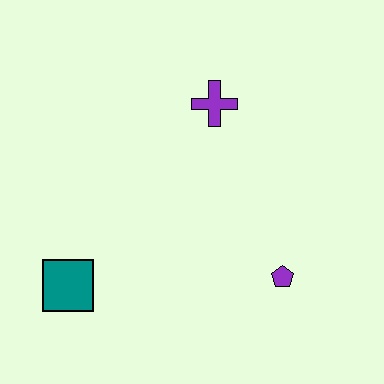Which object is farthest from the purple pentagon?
The teal square is farthest from the purple pentagon.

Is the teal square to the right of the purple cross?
No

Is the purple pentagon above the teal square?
Yes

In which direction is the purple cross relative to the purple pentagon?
The purple cross is above the purple pentagon.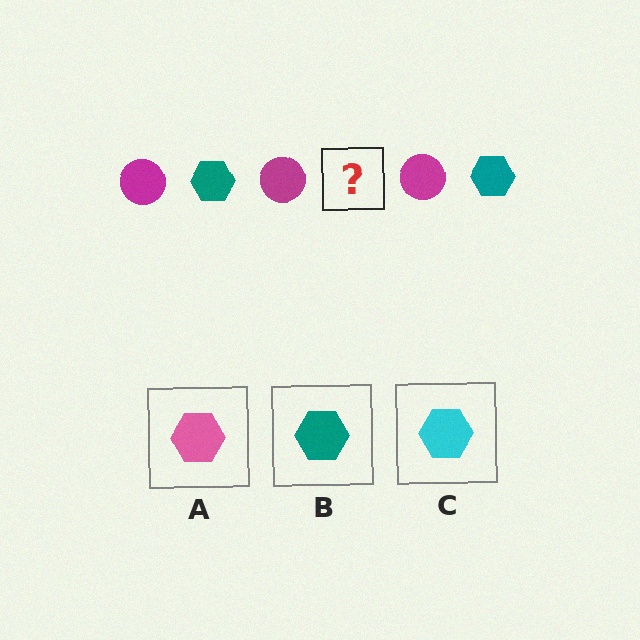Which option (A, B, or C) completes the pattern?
B.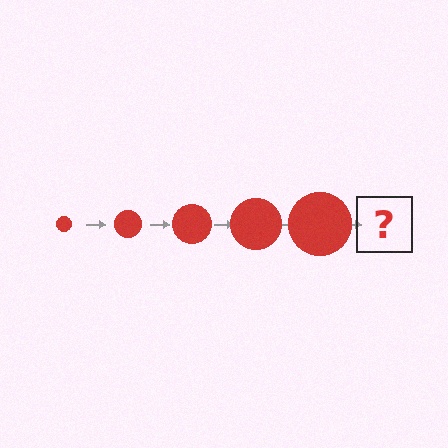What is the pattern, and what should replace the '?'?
The pattern is that the circle gets progressively larger each step. The '?' should be a red circle, larger than the previous one.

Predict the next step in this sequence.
The next step is a red circle, larger than the previous one.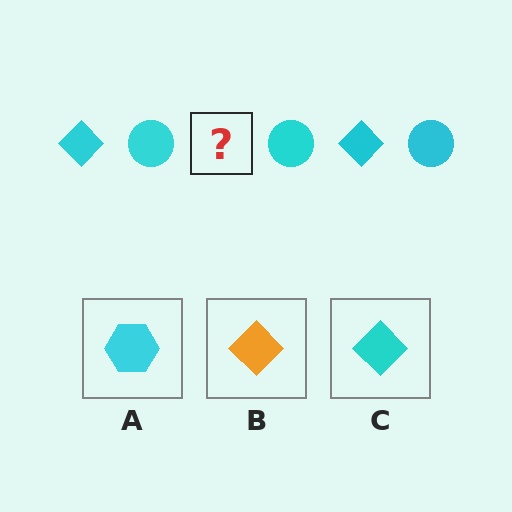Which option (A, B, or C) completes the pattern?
C.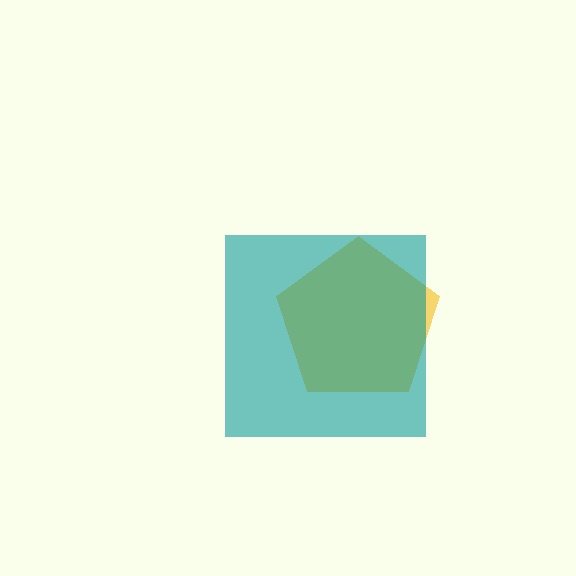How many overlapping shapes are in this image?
There are 2 overlapping shapes in the image.